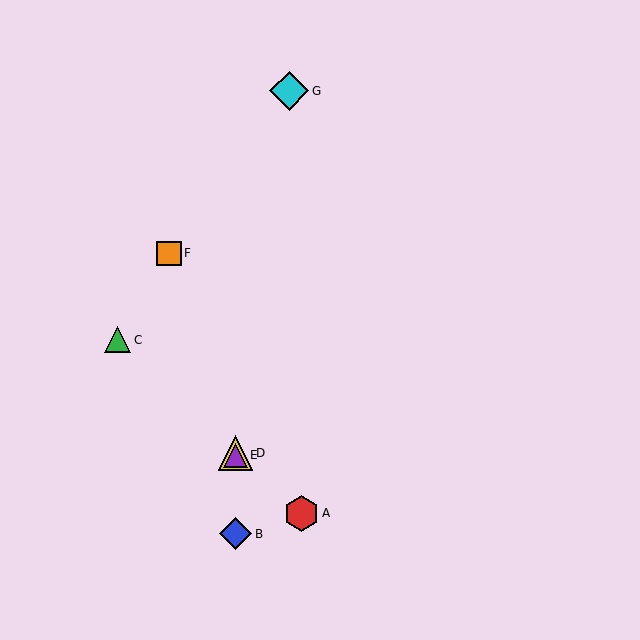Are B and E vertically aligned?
Yes, both are at x≈235.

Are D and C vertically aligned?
No, D is at x≈235 and C is at x≈118.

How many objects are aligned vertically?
3 objects (B, D, E) are aligned vertically.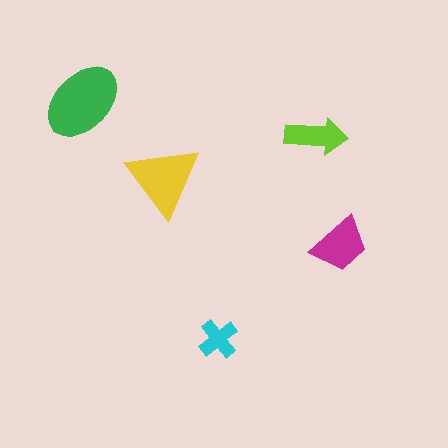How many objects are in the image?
There are 5 objects in the image.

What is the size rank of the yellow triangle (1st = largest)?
2nd.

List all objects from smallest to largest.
The cyan cross, the lime arrow, the magenta trapezoid, the yellow triangle, the green ellipse.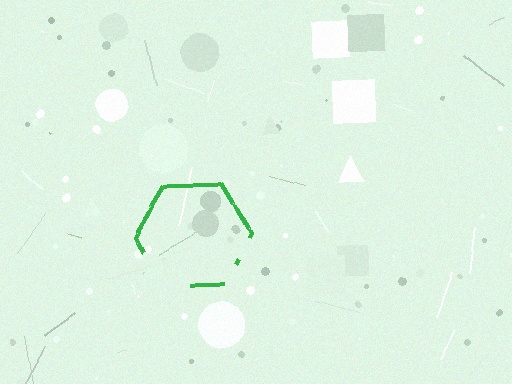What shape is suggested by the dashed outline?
The dashed outline suggests a hexagon.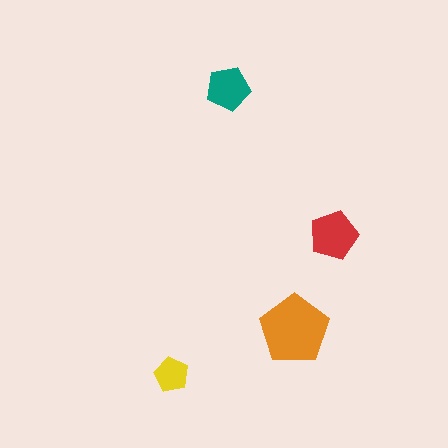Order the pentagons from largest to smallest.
the orange one, the red one, the teal one, the yellow one.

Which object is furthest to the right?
The red pentagon is rightmost.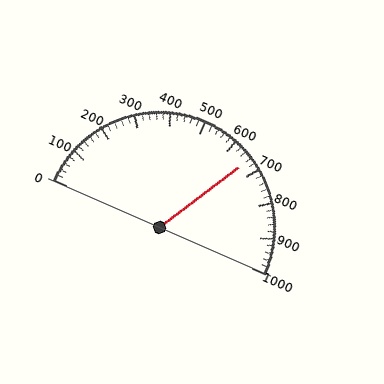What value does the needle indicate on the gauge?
The needle indicates approximately 660.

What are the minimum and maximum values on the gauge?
The gauge ranges from 0 to 1000.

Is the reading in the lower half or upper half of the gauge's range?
The reading is in the upper half of the range (0 to 1000).